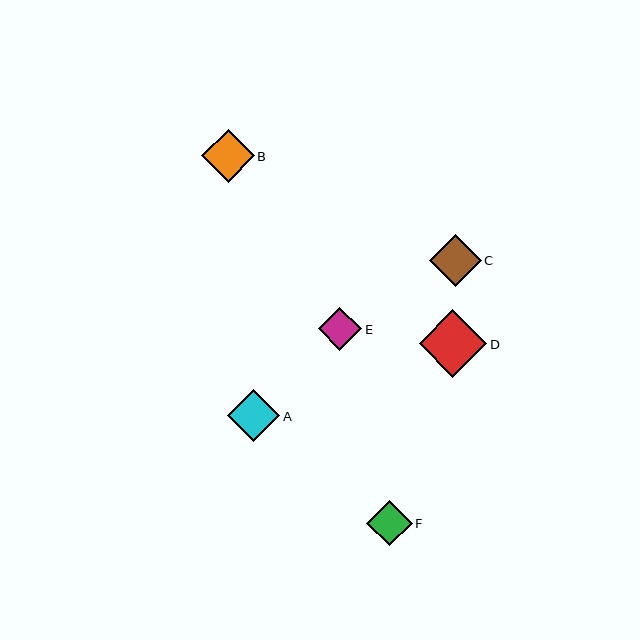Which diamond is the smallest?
Diamond E is the smallest with a size of approximately 43 pixels.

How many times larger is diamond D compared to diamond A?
Diamond D is approximately 1.3 times the size of diamond A.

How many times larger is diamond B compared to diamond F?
Diamond B is approximately 1.2 times the size of diamond F.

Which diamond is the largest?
Diamond D is the largest with a size of approximately 67 pixels.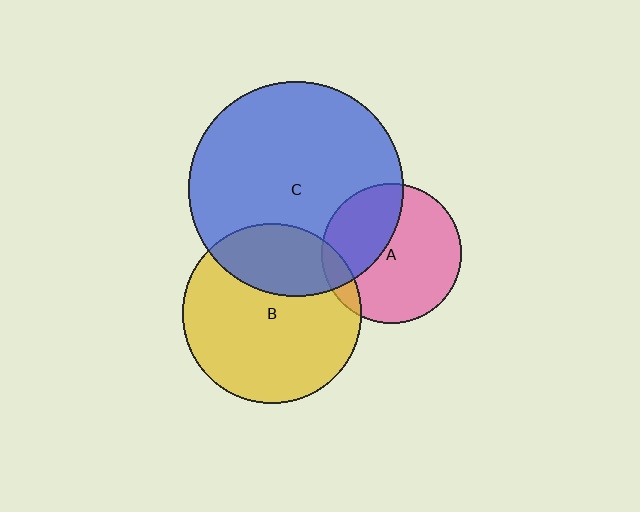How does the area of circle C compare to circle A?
Approximately 2.4 times.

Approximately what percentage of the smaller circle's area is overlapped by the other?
Approximately 35%.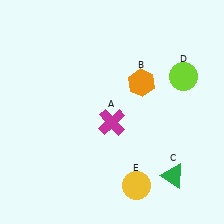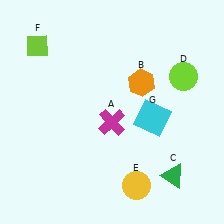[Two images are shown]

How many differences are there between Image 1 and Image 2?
There are 2 differences between the two images.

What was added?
A lime diamond (F), a cyan square (G) were added in Image 2.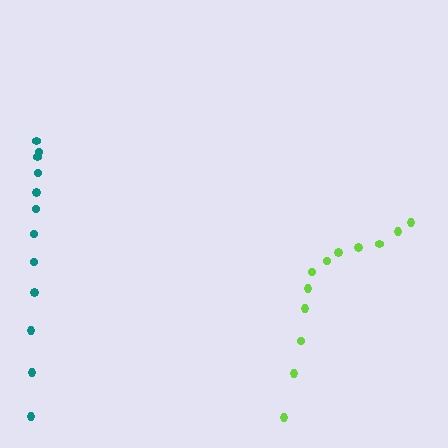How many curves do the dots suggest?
There are 2 distinct paths.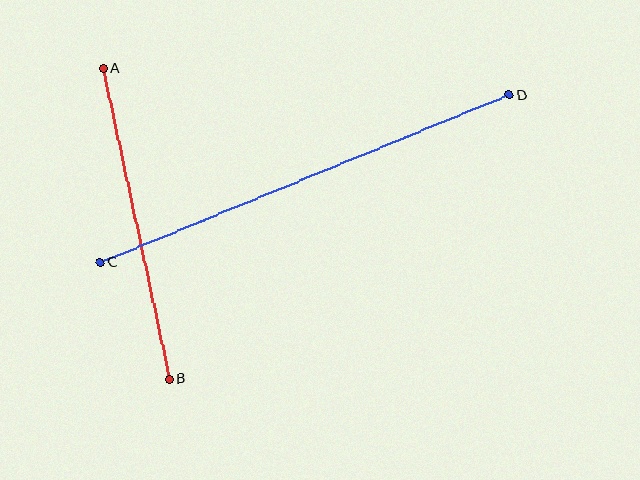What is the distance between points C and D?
The distance is approximately 442 pixels.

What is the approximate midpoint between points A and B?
The midpoint is at approximately (136, 224) pixels.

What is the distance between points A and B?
The distance is approximately 318 pixels.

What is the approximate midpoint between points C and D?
The midpoint is at approximately (305, 179) pixels.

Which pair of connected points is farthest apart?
Points C and D are farthest apart.